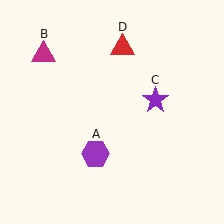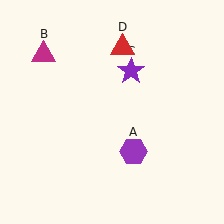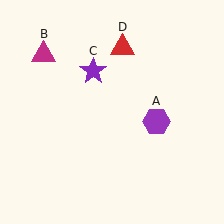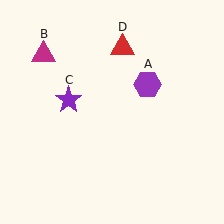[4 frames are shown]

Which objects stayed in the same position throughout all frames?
Magenta triangle (object B) and red triangle (object D) remained stationary.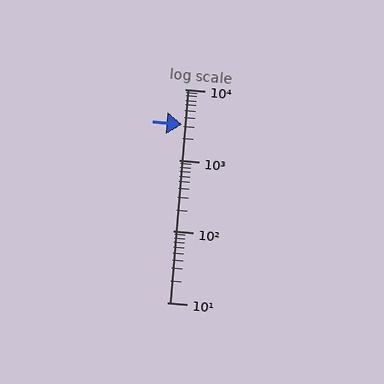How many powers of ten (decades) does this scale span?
The scale spans 3 decades, from 10 to 10000.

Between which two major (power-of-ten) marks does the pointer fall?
The pointer is between 1000 and 10000.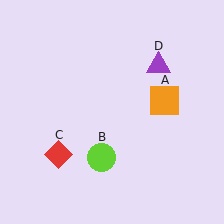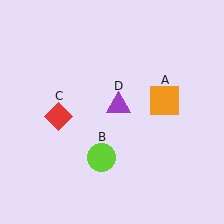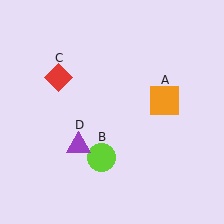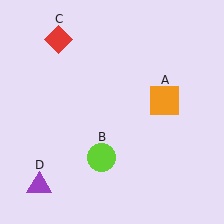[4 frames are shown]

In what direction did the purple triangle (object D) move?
The purple triangle (object D) moved down and to the left.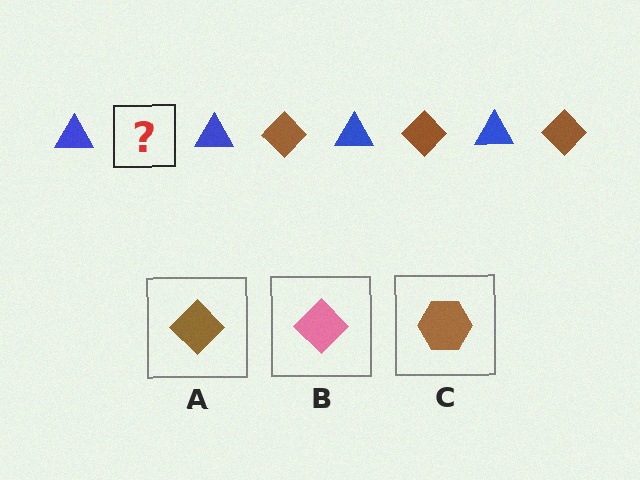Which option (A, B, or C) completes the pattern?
A.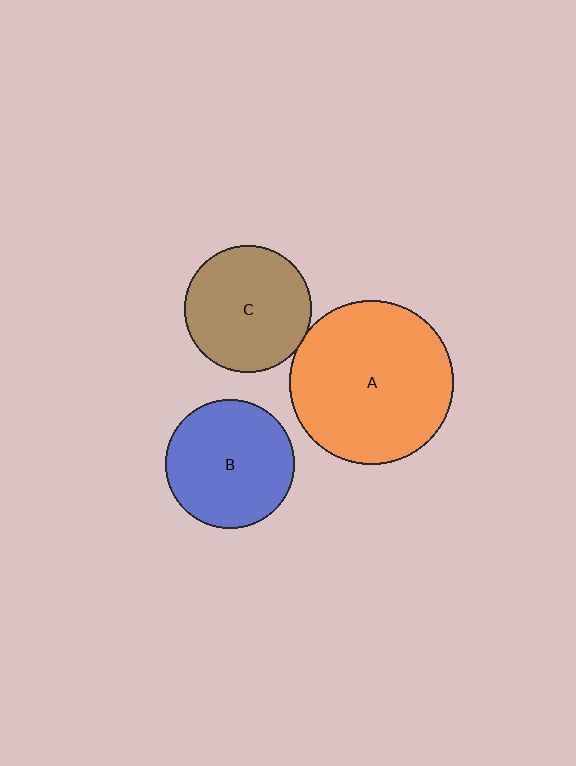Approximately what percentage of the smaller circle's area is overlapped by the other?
Approximately 5%.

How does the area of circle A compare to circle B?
Approximately 1.6 times.